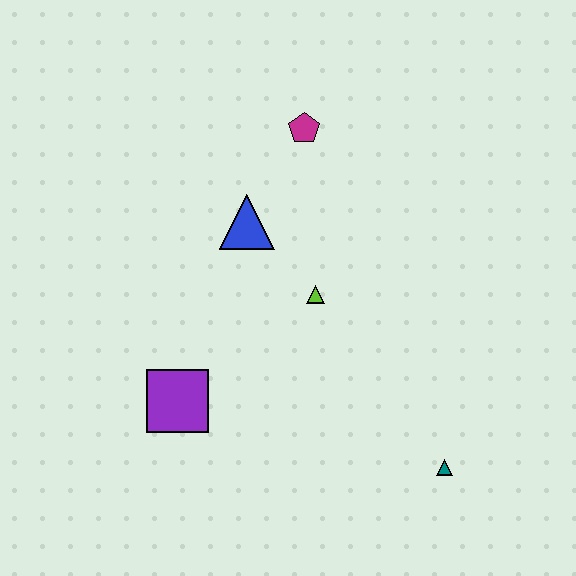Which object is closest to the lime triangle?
The blue triangle is closest to the lime triangle.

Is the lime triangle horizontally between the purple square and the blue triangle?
No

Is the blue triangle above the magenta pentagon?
No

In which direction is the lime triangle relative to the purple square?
The lime triangle is to the right of the purple square.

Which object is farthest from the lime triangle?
The teal triangle is farthest from the lime triangle.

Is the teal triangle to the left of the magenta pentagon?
No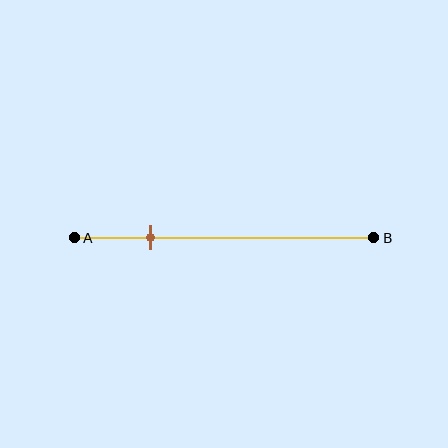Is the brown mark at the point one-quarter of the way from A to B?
Yes, the mark is approximately at the one-quarter point.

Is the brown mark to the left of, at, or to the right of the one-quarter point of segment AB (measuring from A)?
The brown mark is approximately at the one-quarter point of segment AB.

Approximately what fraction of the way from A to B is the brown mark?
The brown mark is approximately 25% of the way from A to B.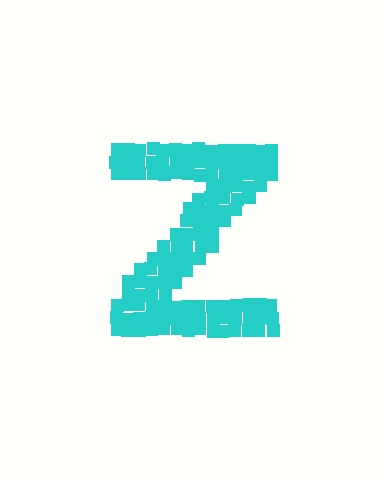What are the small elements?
The small elements are squares.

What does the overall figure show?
The overall figure shows the letter Z.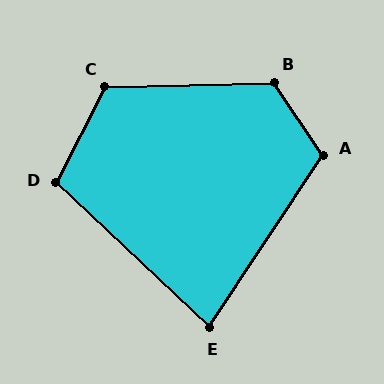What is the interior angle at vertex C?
Approximately 118 degrees (obtuse).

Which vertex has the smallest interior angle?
E, at approximately 80 degrees.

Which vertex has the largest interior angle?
B, at approximately 123 degrees.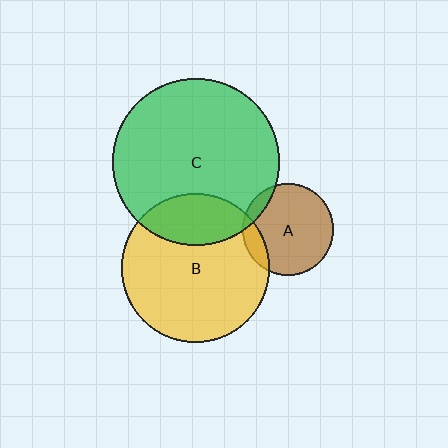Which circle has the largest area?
Circle C (green).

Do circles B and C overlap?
Yes.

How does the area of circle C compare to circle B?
Approximately 1.3 times.